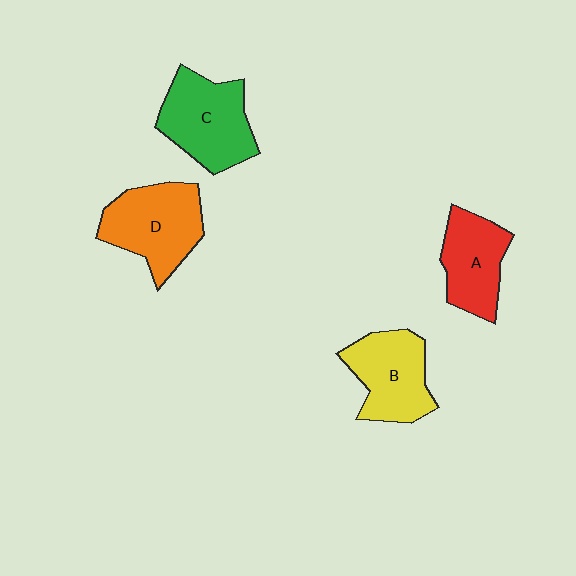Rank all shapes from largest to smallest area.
From largest to smallest: D (orange), C (green), B (yellow), A (red).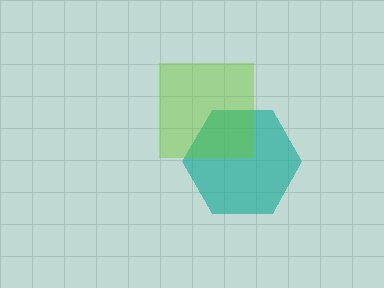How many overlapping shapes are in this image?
There are 2 overlapping shapes in the image.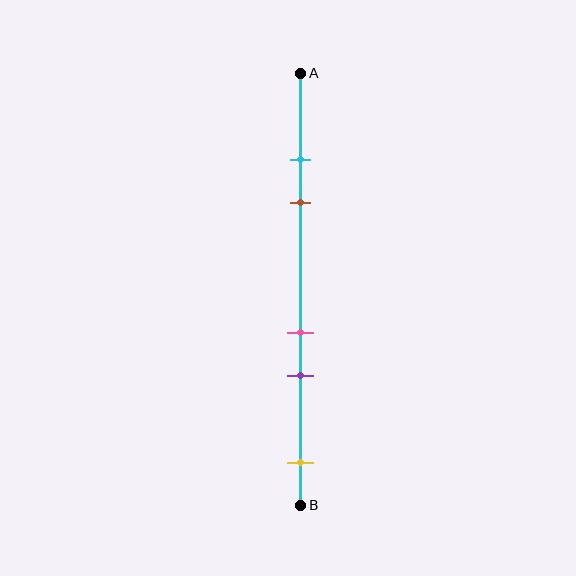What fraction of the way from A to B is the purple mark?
The purple mark is approximately 70% (0.7) of the way from A to B.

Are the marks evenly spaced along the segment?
No, the marks are not evenly spaced.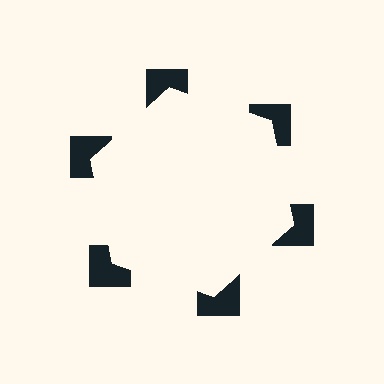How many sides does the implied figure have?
6 sides.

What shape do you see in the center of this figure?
An illusory hexagon — its edges are inferred from the aligned wedge cuts in the notched squares, not physically drawn.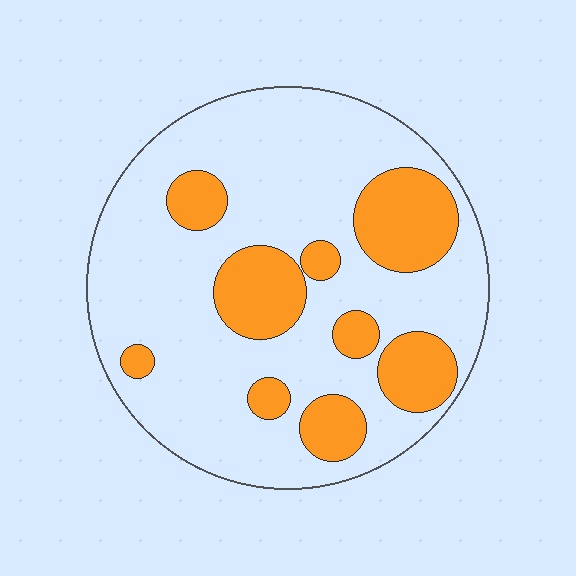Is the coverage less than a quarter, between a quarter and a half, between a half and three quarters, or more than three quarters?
Between a quarter and a half.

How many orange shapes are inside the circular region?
9.